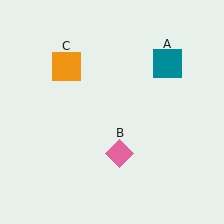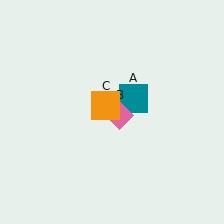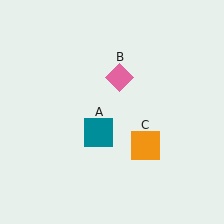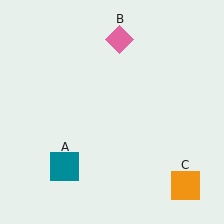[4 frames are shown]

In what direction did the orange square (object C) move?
The orange square (object C) moved down and to the right.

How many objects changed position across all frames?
3 objects changed position: teal square (object A), pink diamond (object B), orange square (object C).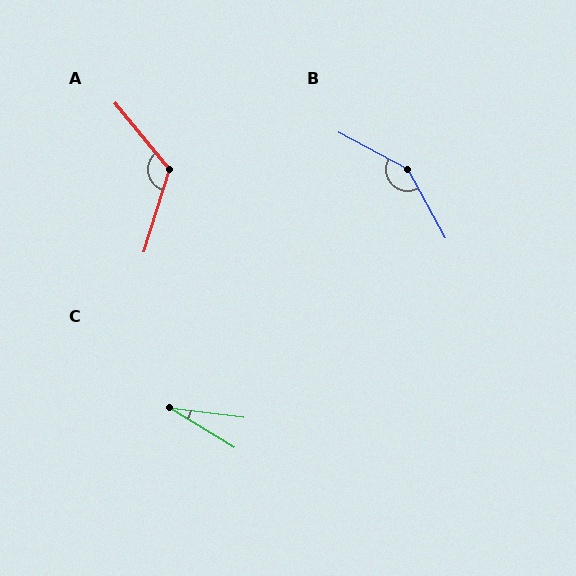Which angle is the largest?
B, at approximately 147 degrees.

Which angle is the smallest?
C, at approximately 24 degrees.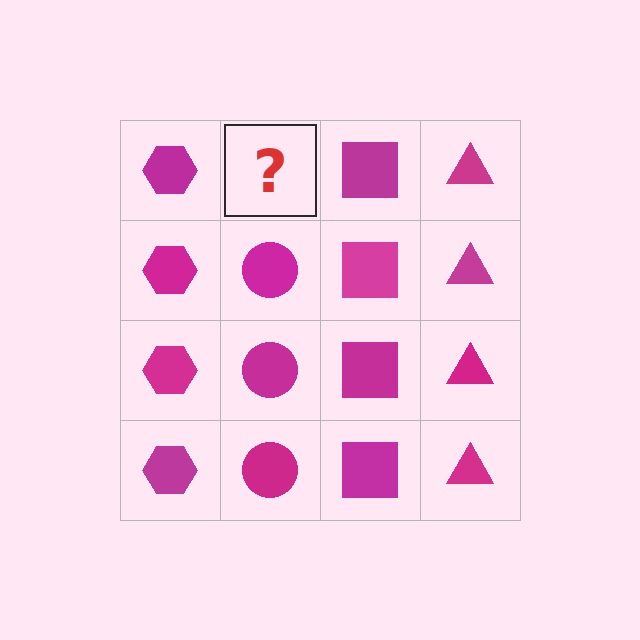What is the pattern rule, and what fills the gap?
The rule is that each column has a consistent shape. The gap should be filled with a magenta circle.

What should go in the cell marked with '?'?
The missing cell should contain a magenta circle.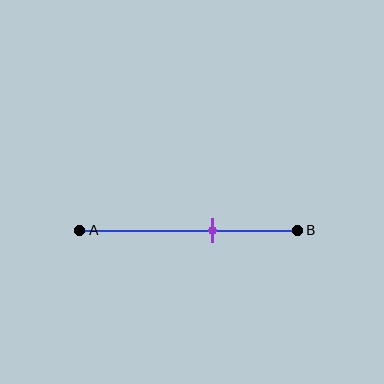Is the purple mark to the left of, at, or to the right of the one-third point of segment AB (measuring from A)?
The purple mark is to the right of the one-third point of segment AB.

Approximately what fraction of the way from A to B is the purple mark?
The purple mark is approximately 60% of the way from A to B.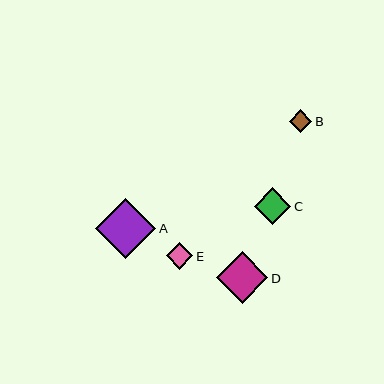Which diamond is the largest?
Diamond A is the largest with a size of approximately 60 pixels.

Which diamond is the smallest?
Diamond B is the smallest with a size of approximately 22 pixels.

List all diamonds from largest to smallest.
From largest to smallest: A, D, C, E, B.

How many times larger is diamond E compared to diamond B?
Diamond E is approximately 1.2 times the size of diamond B.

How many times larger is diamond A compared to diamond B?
Diamond A is approximately 2.7 times the size of diamond B.